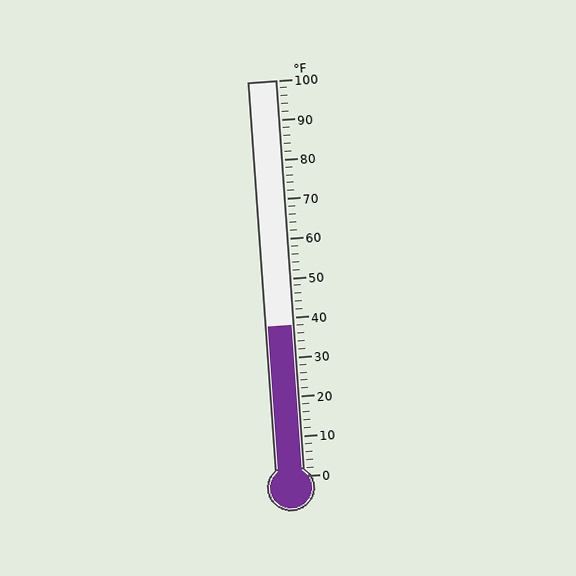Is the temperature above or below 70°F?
The temperature is below 70°F.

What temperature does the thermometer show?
The thermometer shows approximately 38°F.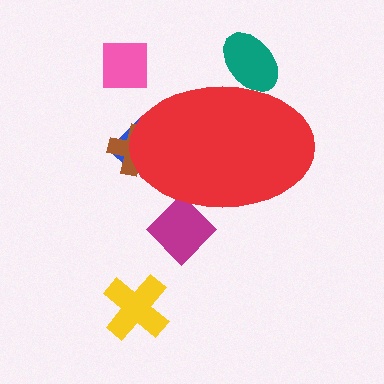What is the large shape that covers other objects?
A red ellipse.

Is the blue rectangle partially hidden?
Yes, the blue rectangle is partially hidden behind the red ellipse.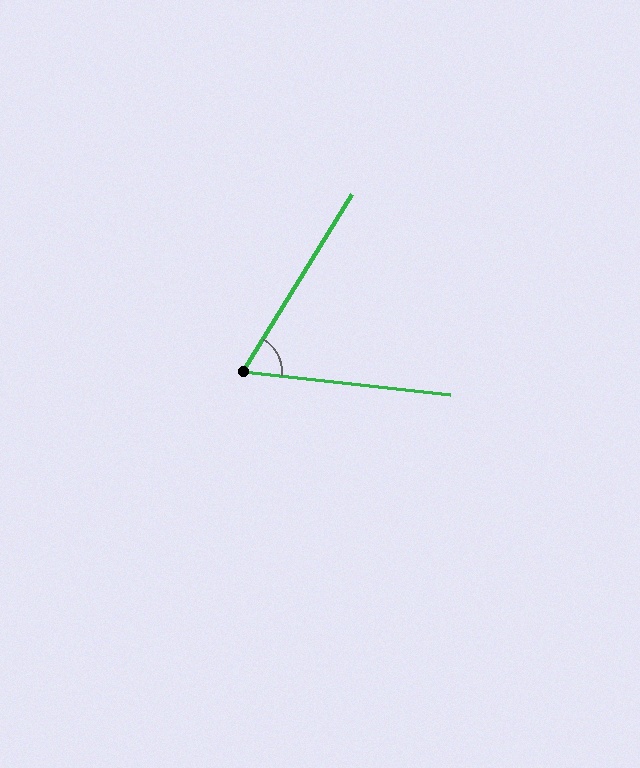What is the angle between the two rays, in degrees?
Approximately 65 degrees.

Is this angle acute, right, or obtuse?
It is acute.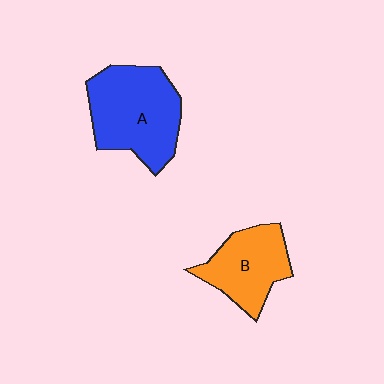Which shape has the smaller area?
Shape B (orange).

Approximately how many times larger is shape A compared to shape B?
Approximately 1.4 times.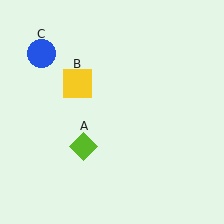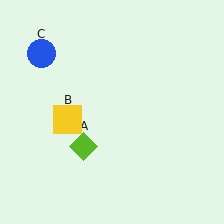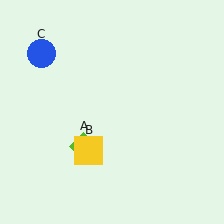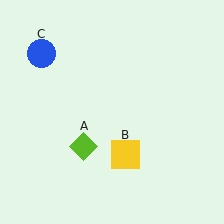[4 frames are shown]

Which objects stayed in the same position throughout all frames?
Lime diamond (object A) and blue circle (object C) remained stationary.